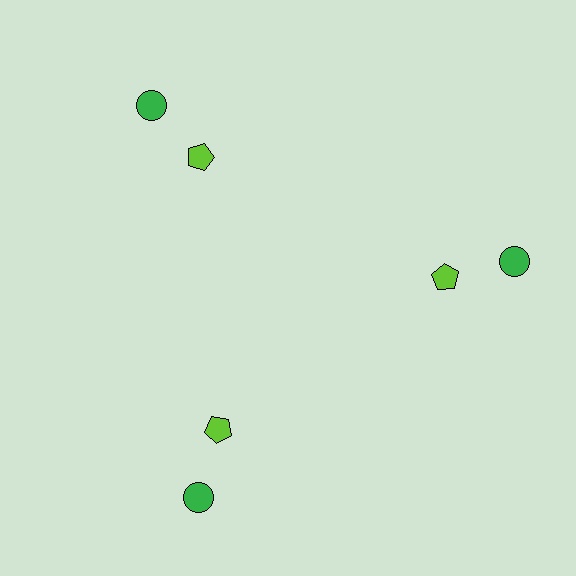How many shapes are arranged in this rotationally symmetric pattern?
There are 6 shapes, arranged in 3 groups of 2.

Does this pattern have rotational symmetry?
Yes, this pattern has 3-fold rotational symmetry. It looks the same after rotating 120 degrees around the center.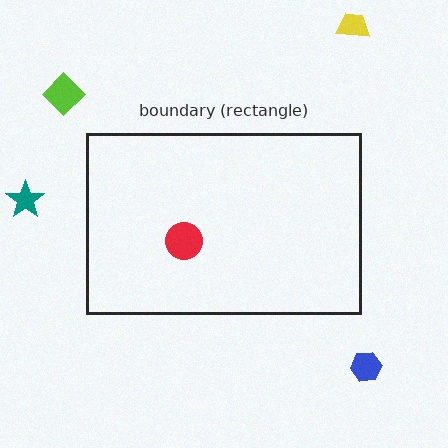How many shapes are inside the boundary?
1 inside, 4 outside.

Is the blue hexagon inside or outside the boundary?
Outside.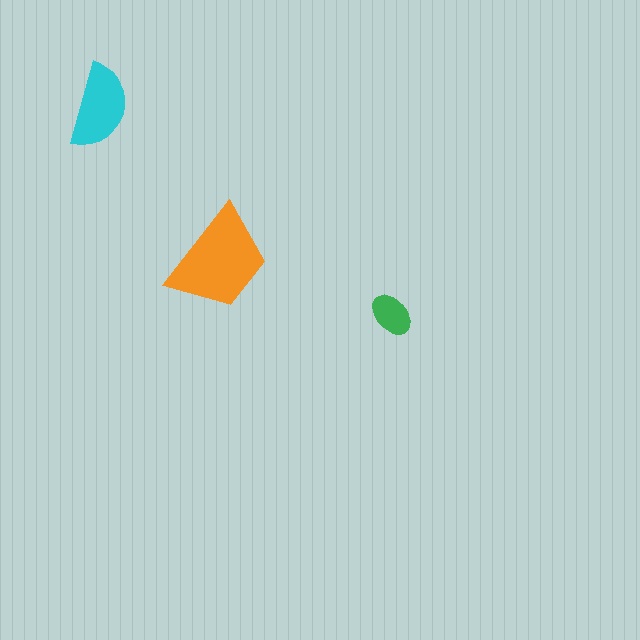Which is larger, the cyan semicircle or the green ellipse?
The cyan semicircle.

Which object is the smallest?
The green ellipse.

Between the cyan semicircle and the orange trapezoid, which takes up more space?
The orange trapezoid.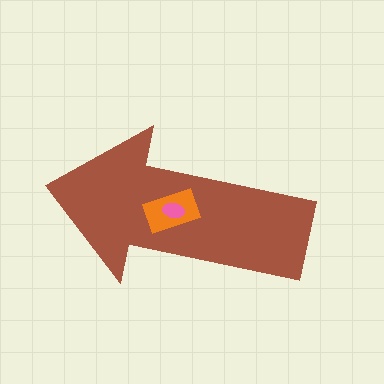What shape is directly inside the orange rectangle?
The pink ellipse.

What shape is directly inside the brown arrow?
The orange rectangle.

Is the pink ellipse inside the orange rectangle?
Yes.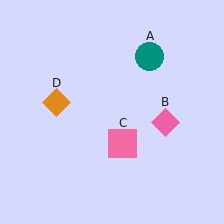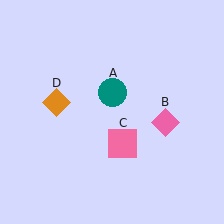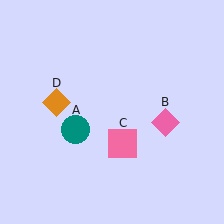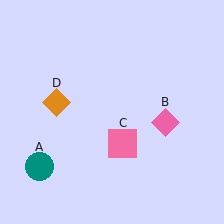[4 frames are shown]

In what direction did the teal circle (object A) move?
The teal circle (object A) moved down and to the left.